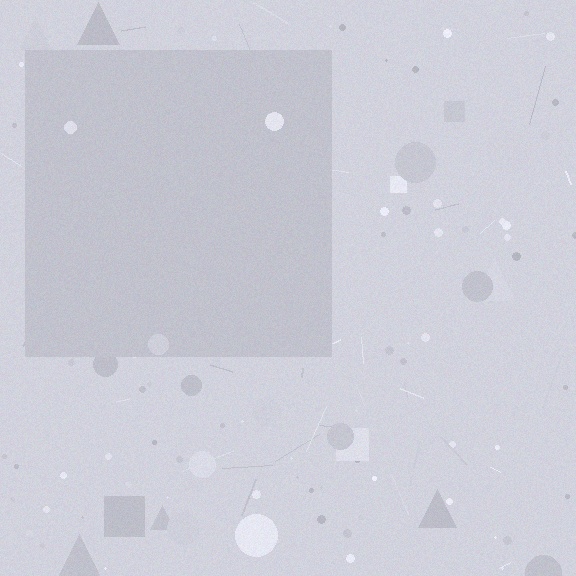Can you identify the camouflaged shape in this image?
The camouflaged shape is a square.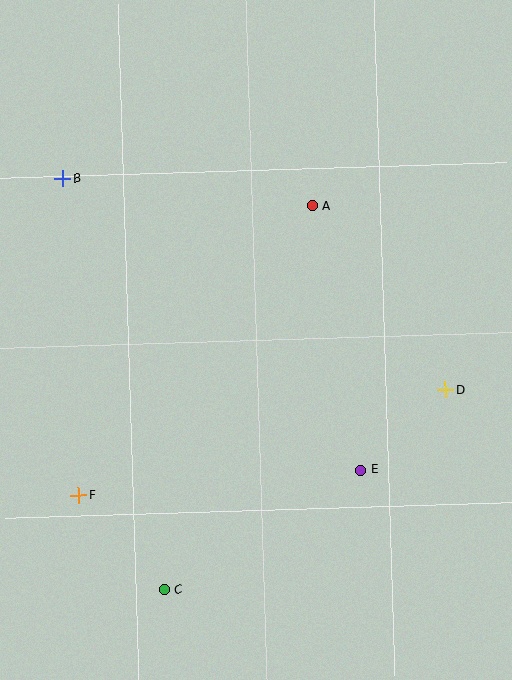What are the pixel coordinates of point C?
Point C is at (164, 590).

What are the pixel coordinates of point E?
Point E is at (361, 470).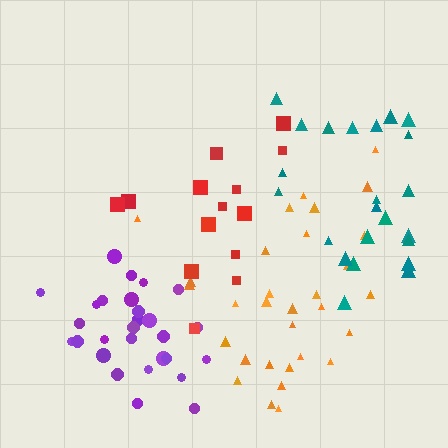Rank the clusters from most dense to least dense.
purple, teal, orange, red.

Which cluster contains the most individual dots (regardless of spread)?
Orange (31).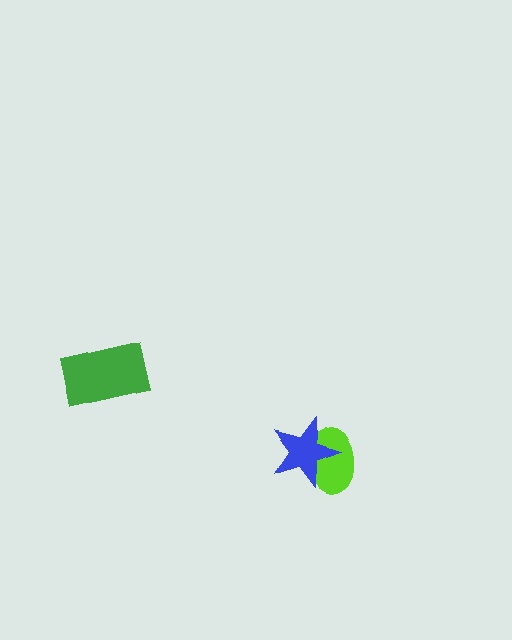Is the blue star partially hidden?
No, no other shape covers it.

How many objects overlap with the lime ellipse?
1 object overlaps with the lime ellipse.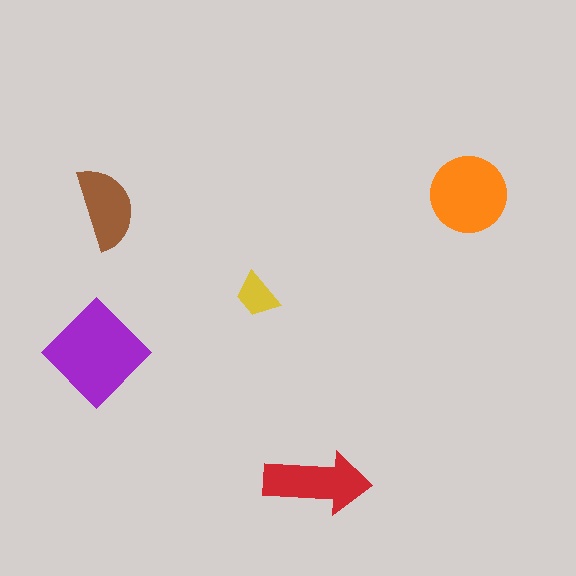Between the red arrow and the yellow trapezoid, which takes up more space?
The red arrow.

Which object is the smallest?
The yellow trapezoid.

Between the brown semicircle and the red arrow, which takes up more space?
The red arrow.